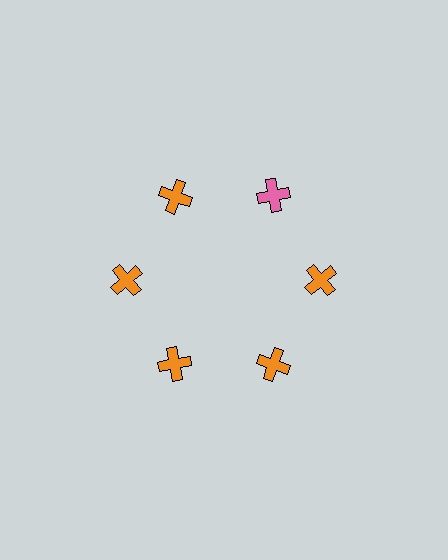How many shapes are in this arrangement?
There are 6 shapes arranged in a ring pattern.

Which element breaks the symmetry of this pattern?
The pink cross at roughly the 1 o'clock position breaks the symmetry. All other shapes are orange crosses.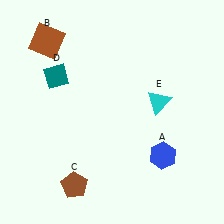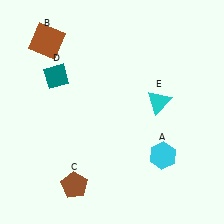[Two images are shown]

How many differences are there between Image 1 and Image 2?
There is 1 difference between the two images.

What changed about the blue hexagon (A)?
In Image 1, A is blue. In Image 2, it changed to cyan.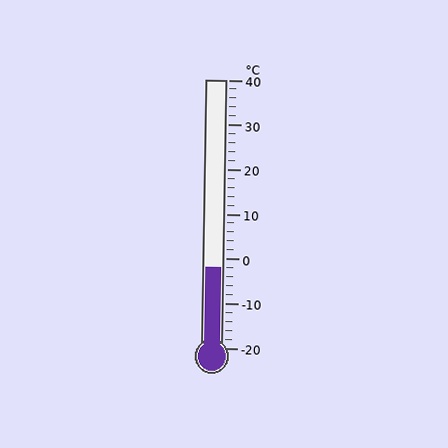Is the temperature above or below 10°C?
The temperature is below 10°C.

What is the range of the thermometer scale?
The thermometer scale ranges from -20°C to 40°C.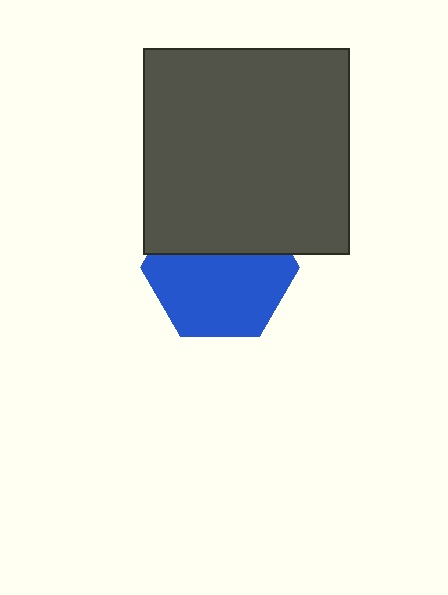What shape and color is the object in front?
The object in front is a dark gray square.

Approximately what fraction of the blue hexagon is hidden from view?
Roughly 39% of the blue hexagon is hidden behind the dark gray square.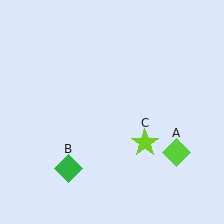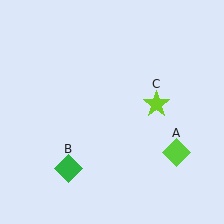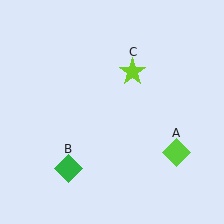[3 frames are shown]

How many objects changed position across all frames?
1 object changed position: lime star (object C).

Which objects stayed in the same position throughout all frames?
Lime diamond (object A) and green diamond (object B) remained stationary.